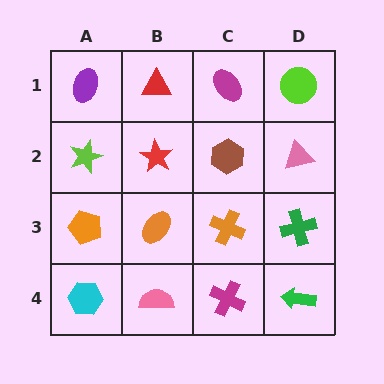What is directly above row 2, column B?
A red triangle.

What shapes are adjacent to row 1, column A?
A lime star (row 2, column A), a red triangle (row 1, column B).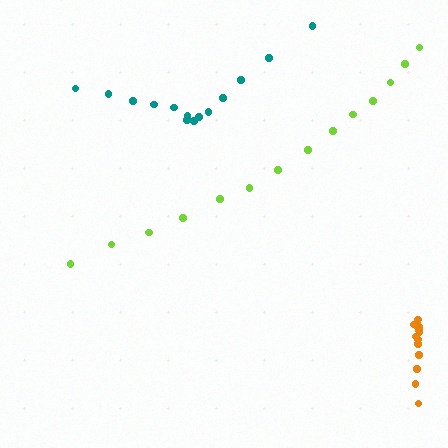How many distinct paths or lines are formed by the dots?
There are 3 distinct paths.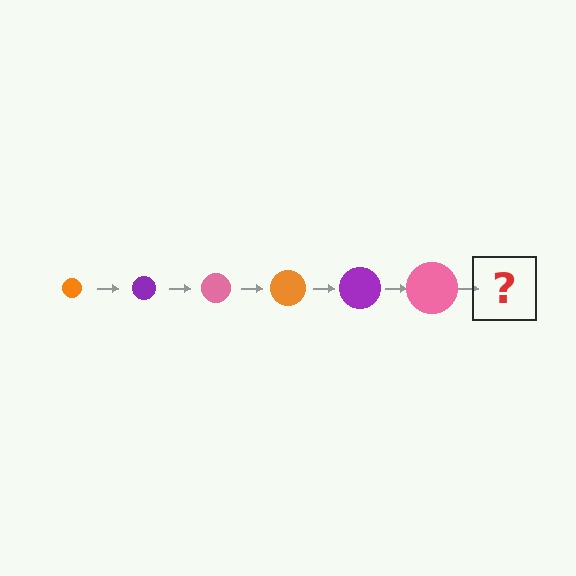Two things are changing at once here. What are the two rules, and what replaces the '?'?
The two rules are that the circle grows larger each step and the color cycles through orange, purple, and pink. The '?' should be an orange circle, larger than the previous one.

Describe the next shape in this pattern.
It should be an orange circle, larger than the previous one.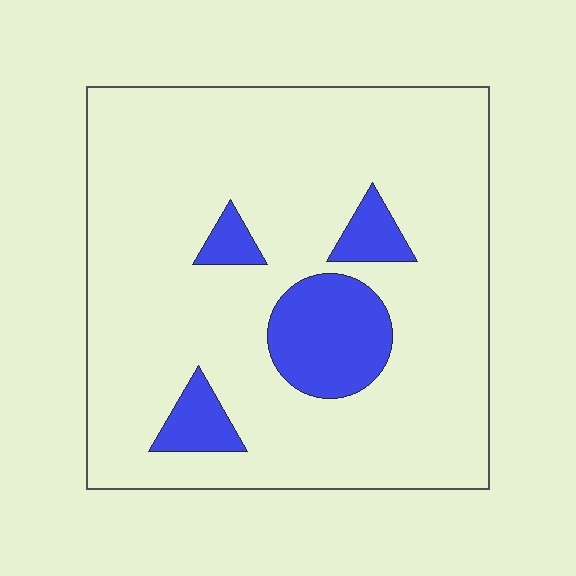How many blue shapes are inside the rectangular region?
4.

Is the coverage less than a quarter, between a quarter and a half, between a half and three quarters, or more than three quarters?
Less than a quarter.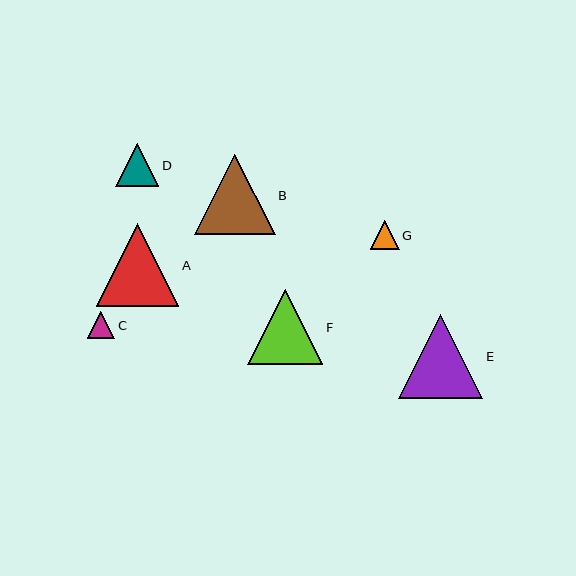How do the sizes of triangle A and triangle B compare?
Triangle A and triangle B are approximately the same size.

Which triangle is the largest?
Triangle E is the largest with a size of approximately 84 pixels.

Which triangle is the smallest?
Triangle C is the smallest with a size of approximately 27 pixels.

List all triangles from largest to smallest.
From largest to smallest: E, A, B, F, D, G, C.